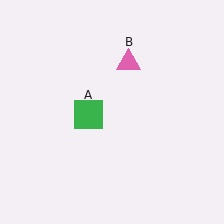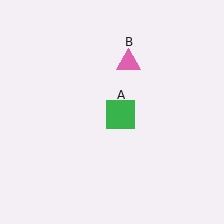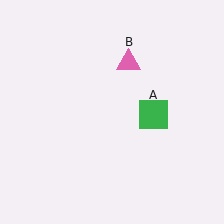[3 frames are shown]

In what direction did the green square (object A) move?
The green square (object A) moved right.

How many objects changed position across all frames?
1 object changed position: green square (object A).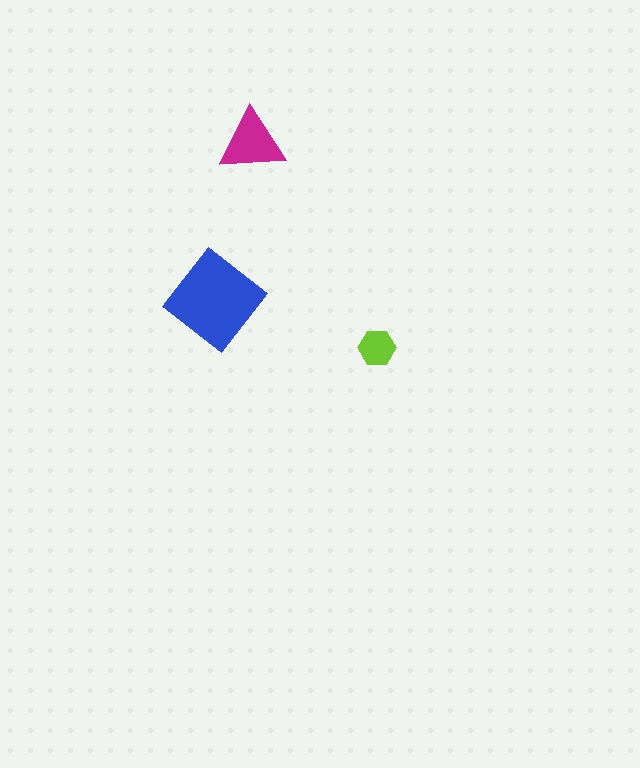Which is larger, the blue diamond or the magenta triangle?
The blue diamond.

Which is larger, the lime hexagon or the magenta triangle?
The magenta triangle.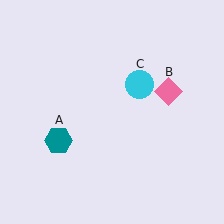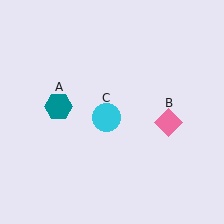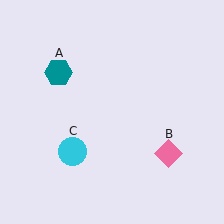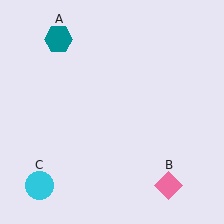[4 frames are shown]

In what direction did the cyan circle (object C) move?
The cyan circle (object C) moved down and to the left.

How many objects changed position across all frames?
3 objects changed position: teal hexagon (object A), pink diamond (object B), cyan circle (object C).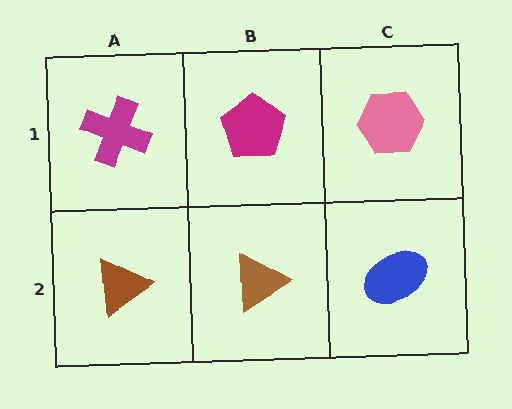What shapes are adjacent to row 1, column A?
A brown triangle (row 2, column A), a magenta pentagon (row 1, column B).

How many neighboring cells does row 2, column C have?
2.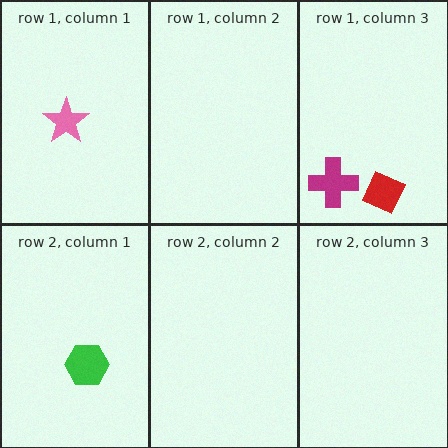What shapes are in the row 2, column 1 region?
The green hexagon.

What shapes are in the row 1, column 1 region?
The pink star.